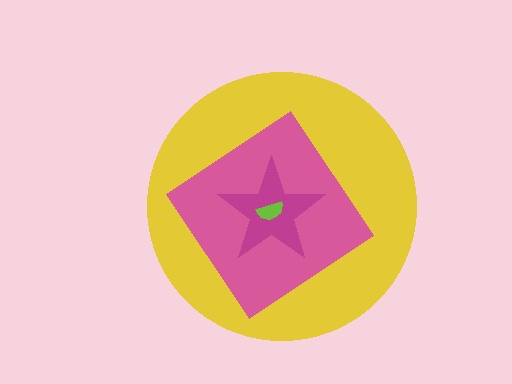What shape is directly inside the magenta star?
The lime semicircle.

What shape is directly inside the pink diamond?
The magenta star.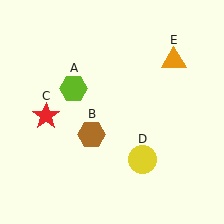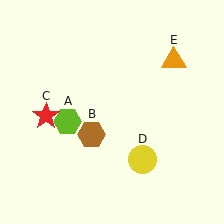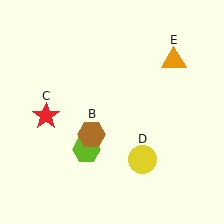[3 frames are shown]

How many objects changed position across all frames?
1 object changed position: lime hexagon (object A).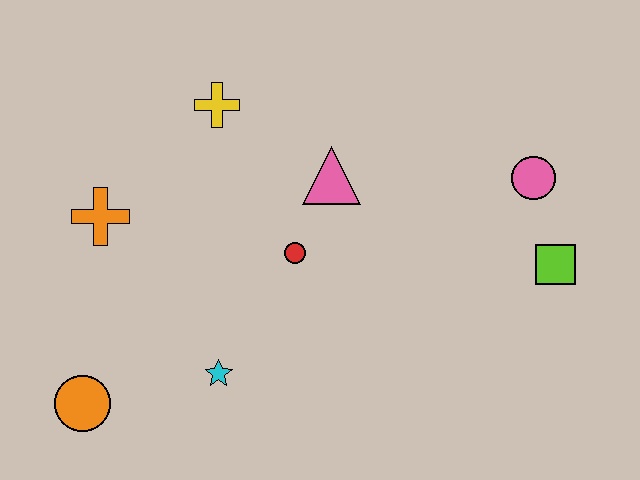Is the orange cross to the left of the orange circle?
No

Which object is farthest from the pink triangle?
The orange circle is farthest from the pink triangle.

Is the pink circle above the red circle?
Yes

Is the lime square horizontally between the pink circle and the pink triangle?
No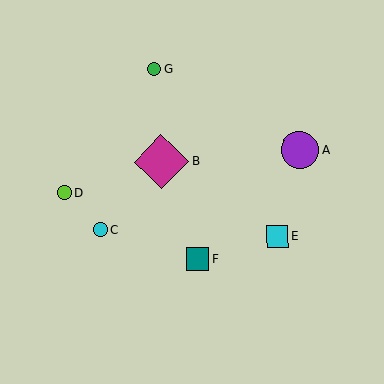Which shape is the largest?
The magenta diamond (labeled B) is the largest.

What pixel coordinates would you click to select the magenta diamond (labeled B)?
Click at (161, 162) to select the magenta diamond B.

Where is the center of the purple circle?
The center of the purple circle is at (300, 150).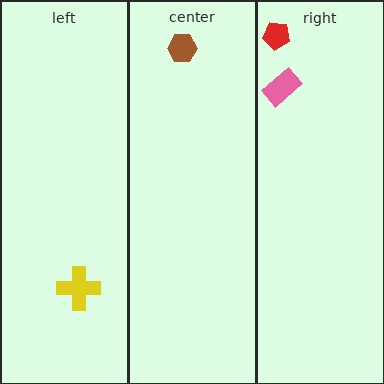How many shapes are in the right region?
2.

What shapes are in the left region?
The yellow cross.